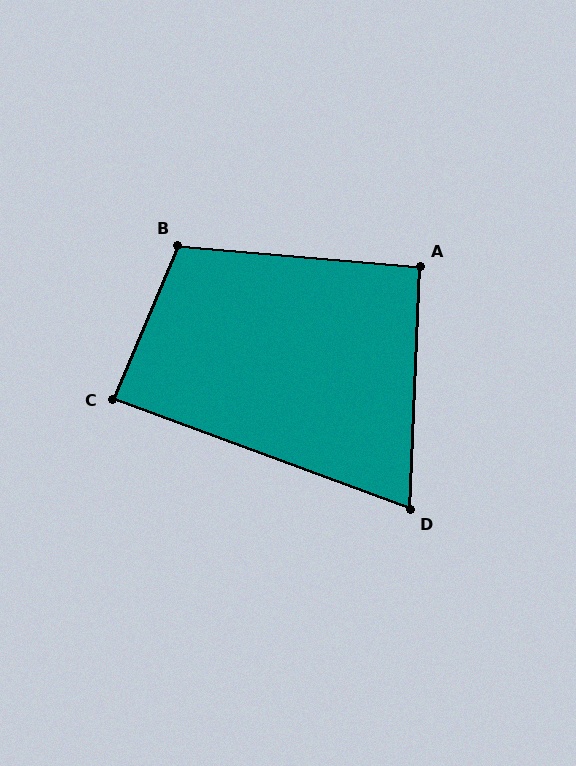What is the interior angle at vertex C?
Approximately 87 degrees (approximately right).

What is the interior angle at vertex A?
Approximately 93 degrees (approximately right).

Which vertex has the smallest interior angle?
D, at approximately 72 degrees.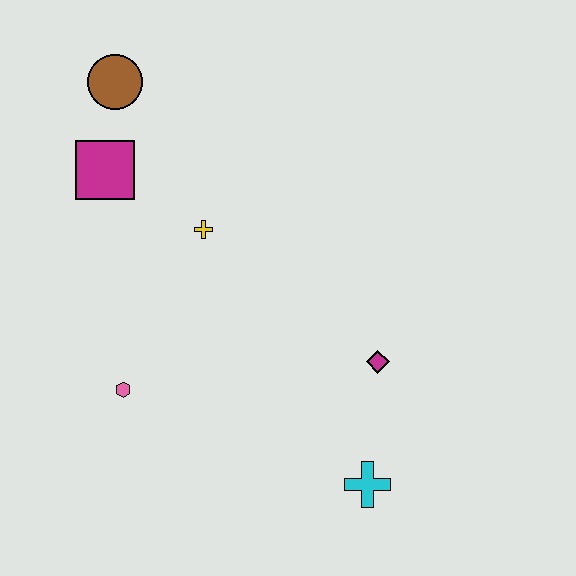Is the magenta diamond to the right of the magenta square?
Yes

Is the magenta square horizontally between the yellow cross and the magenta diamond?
No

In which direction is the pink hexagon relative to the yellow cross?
The pink hexagon is below the yellow cross.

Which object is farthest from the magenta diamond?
The brown circle is farthest from the magenta diamond.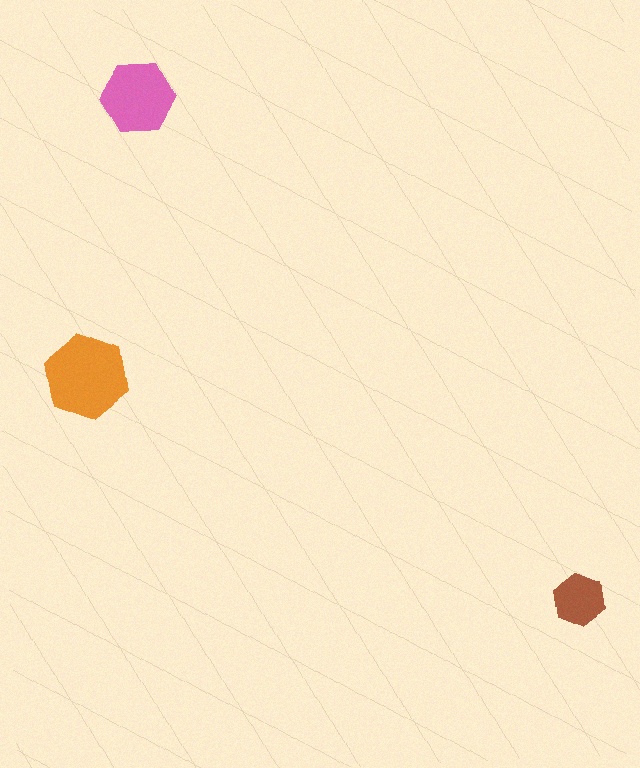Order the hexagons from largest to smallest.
the orange one, the pink one, the brown one.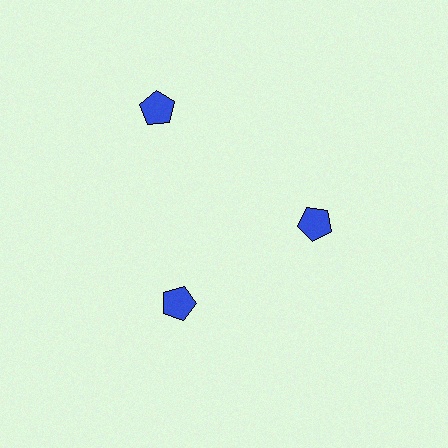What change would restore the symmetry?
The symmetry would be restored by moving it inward, back onto the ring so that all 3 pentagons sit at equal angles and equal distance from the center.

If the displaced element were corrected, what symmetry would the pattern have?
It would have 3-fold rotational symmetry — the pattern would map onto itself every 120 degrees.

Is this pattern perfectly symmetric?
No. The 3 blue pentagons are arranged in a ring, but one element near the 11 o'clock position is pushed outward from the center, breaking the 3-fold rotational symmetry.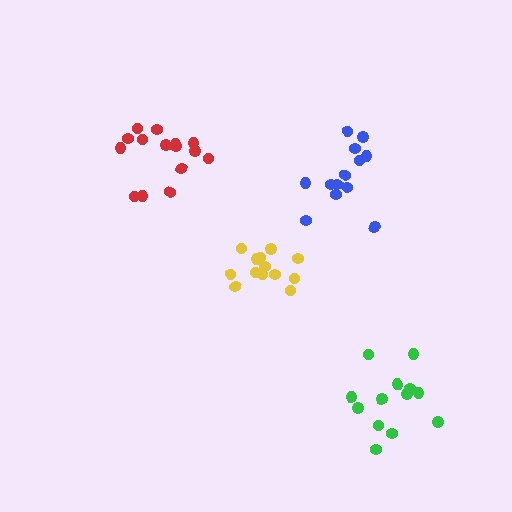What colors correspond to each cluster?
The clusters are colored: green, blue, yellow, red.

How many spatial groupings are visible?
There are 4 spatial groupings.